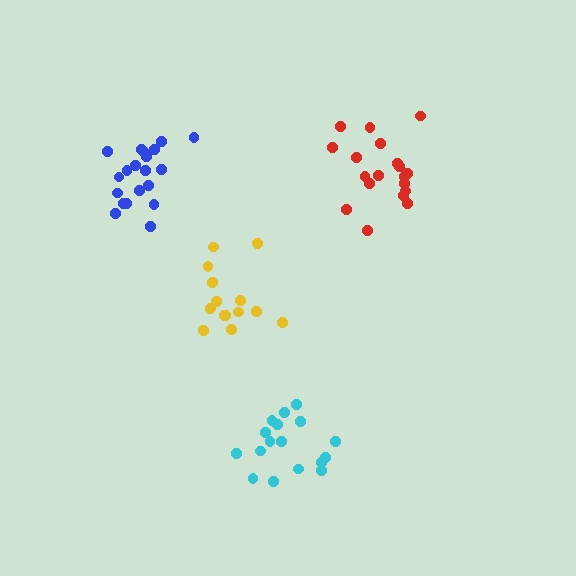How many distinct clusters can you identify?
There are 4 distinct clusters.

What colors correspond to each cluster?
The clusters are colored: yellow, red, cyan, blue.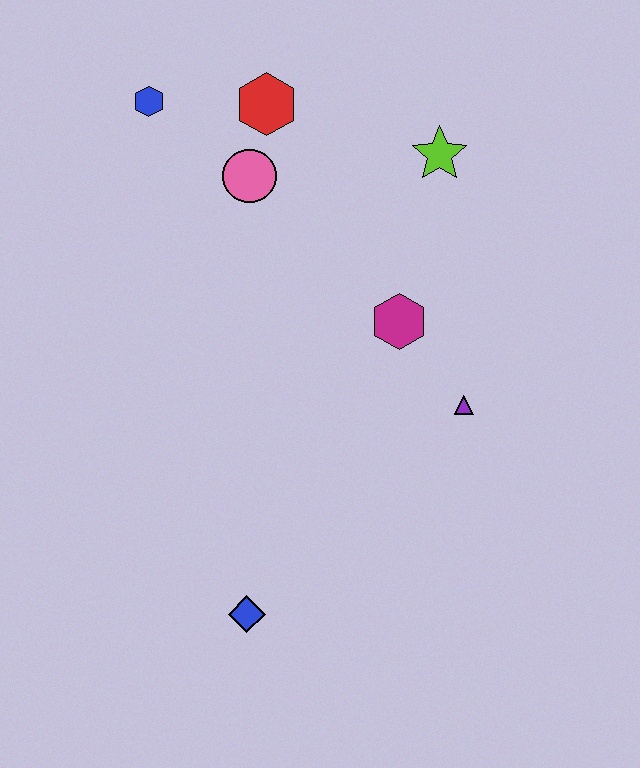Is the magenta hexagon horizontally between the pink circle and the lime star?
Yes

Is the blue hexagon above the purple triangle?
Yes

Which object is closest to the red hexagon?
The pink circle is closest to the red hexagon.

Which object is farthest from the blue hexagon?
The blue diamond is farthest from the blue hexagon.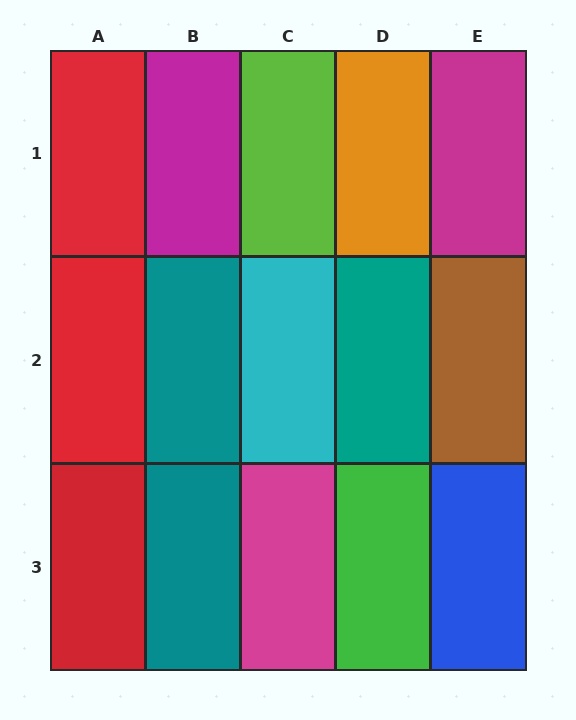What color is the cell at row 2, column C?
Cyan.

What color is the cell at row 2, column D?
Teal.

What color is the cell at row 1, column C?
Lime.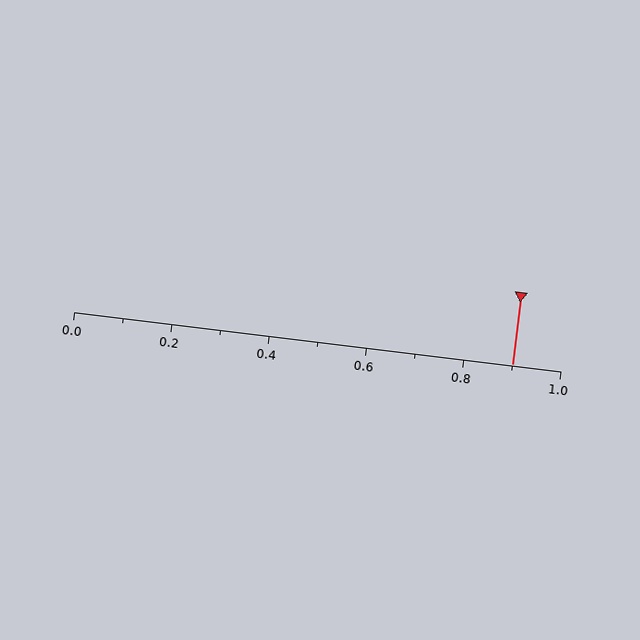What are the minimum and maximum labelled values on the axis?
The axis runs from 0.0 to 1.0.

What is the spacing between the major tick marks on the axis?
The major ticks are spaced 0.2 apart.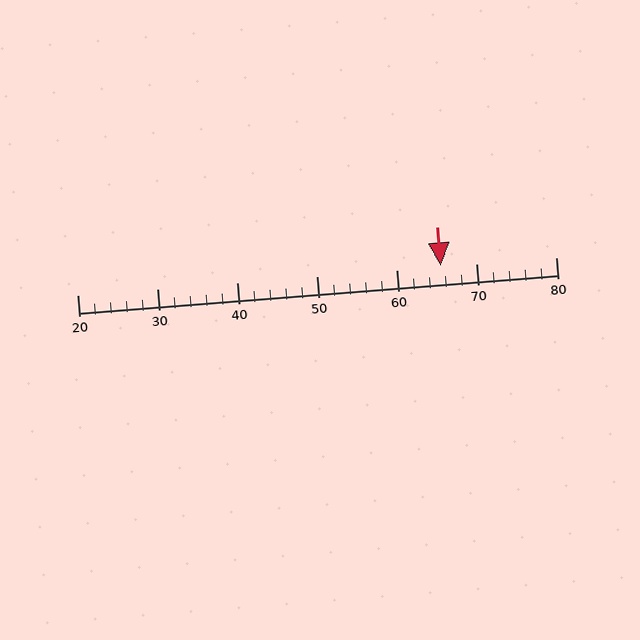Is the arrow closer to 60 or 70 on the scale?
The arrow is closer to 70.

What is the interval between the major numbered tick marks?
The major tick marks are spaced 10 units apart.